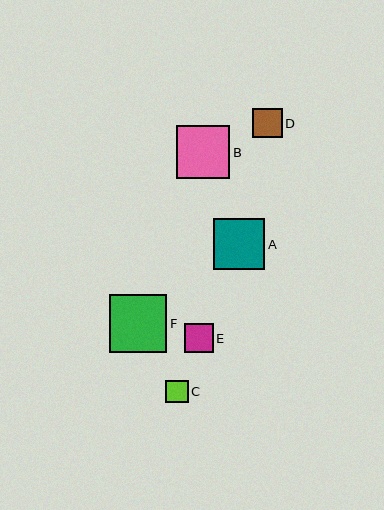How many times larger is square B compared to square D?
Square B is approximately 1.8 times the size of square D.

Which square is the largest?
Square F is the largest with a size of approximately 58 pixels.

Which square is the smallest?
Square C is the smallest with a size of approximately 22 pixels.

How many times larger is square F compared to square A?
Square F is approximately 1.1 times the size of square A.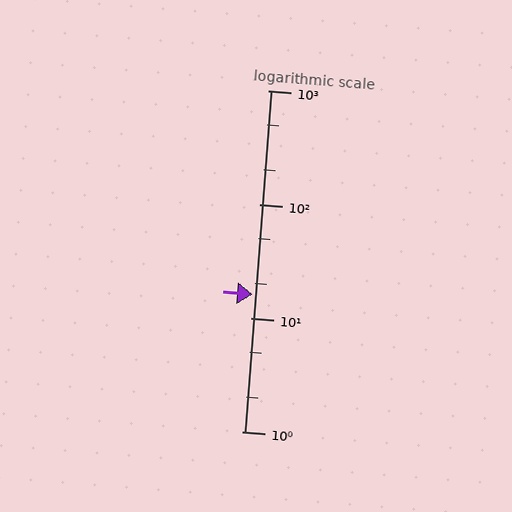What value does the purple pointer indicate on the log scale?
The pointer indicates approximately 16.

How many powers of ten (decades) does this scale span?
The scale spans 3 decades, from 1 to 1000.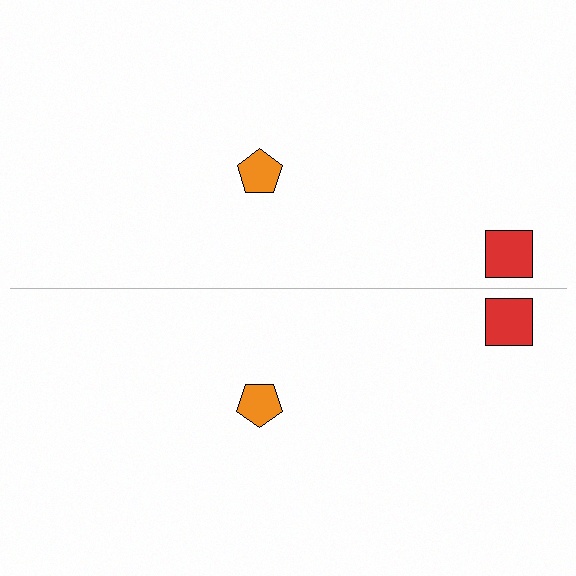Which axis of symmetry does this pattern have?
The pattern has a horizontal axis of symmetry running through the center of the image.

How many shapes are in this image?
There are 4 shapes in this image.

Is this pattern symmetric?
Yes, this pattern has bilateral (reflection) symmetry.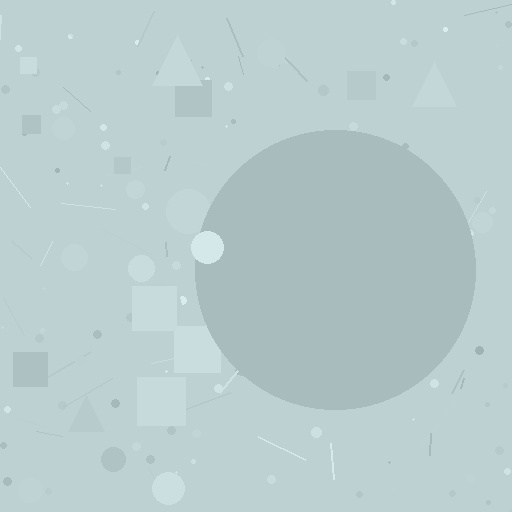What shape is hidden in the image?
A circle is hidden in the image.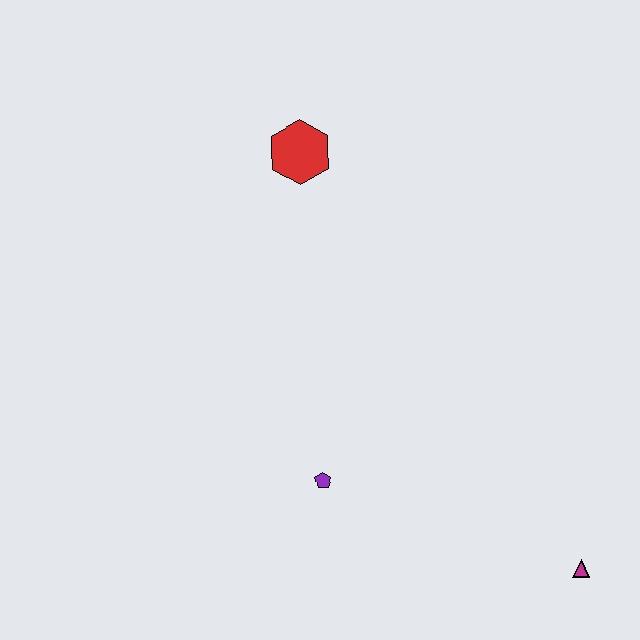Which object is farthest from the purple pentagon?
The red hexagon is farthest from the purple pentagon.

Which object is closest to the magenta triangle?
The purple pentagon is closest to the magenta triangle.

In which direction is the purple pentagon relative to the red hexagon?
The purple pentagon is below the red hexagon.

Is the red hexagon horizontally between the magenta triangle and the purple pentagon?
No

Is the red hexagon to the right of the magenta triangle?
No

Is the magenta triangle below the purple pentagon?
Yes